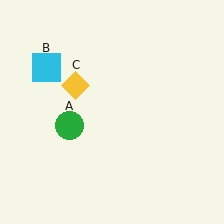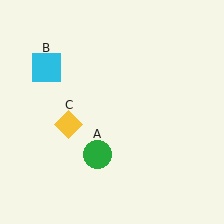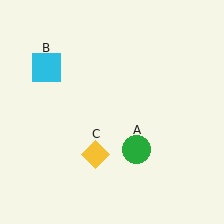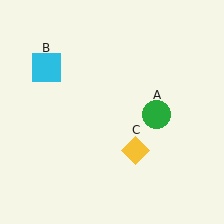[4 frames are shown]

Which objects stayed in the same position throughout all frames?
Cyan square (object B) remained stationary.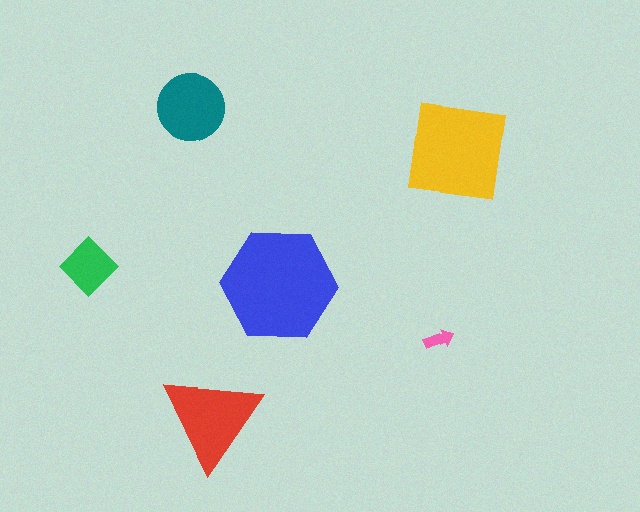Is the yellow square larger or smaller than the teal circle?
Larger.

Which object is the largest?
The blue hexagon.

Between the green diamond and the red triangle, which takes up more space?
The red triangle.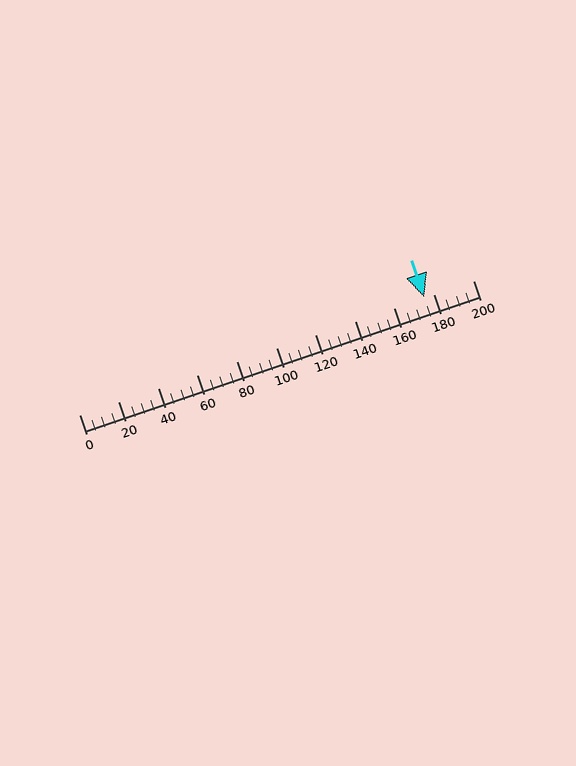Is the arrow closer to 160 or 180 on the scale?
The arrow is closer to 180.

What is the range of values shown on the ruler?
The ruler shows values from 0 to 200.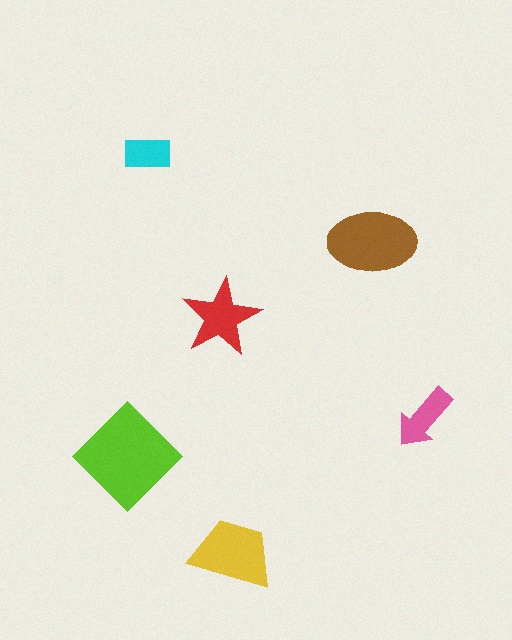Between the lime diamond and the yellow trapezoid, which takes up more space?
The lime diamond.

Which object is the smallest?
The cyan rectangle.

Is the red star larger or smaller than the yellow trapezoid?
Smaller.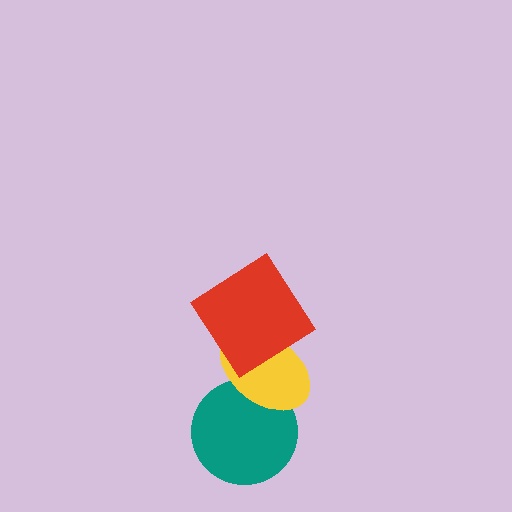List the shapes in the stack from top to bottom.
From top to bottom: the red diamond, the yellow ellipse, the teal circle.